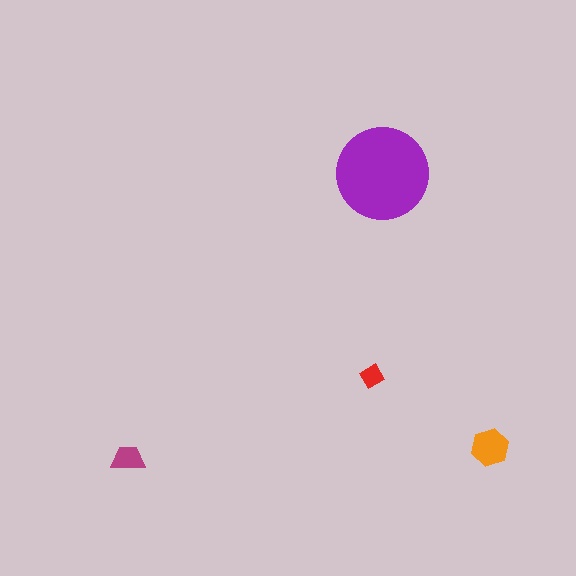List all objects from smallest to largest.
The red diamond, the magenta trapezoid, the orange hexagon, the purple circle.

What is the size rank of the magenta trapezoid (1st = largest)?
3rd.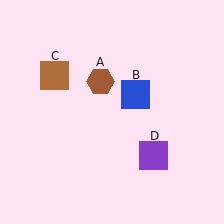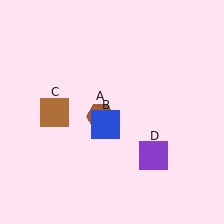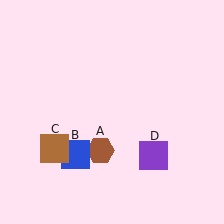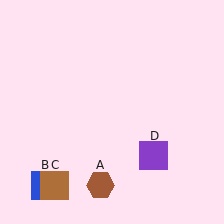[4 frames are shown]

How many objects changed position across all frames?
3 objects changed position: brown hexagon (object A), blue square (object B), brown square (object C).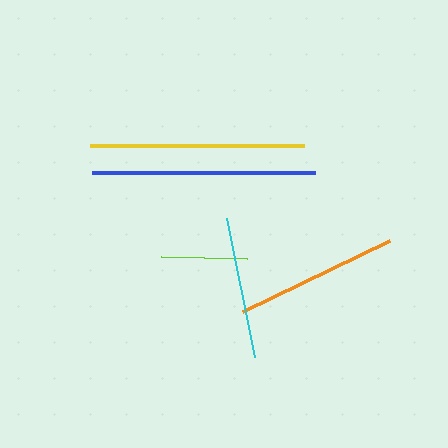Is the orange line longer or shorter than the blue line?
The blue line is longer than the orange line.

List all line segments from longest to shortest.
From longest to shortest: blue, yellow, orange, cyan, lime.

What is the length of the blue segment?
The blue segment is approximately 223 pixels long.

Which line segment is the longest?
The blue line is the longest at approximately 223 pixels.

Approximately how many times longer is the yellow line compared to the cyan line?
The yellow line is approximately 1.5 times the length of the cyan line.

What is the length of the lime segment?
The lime segment is approximately 86 pixels long.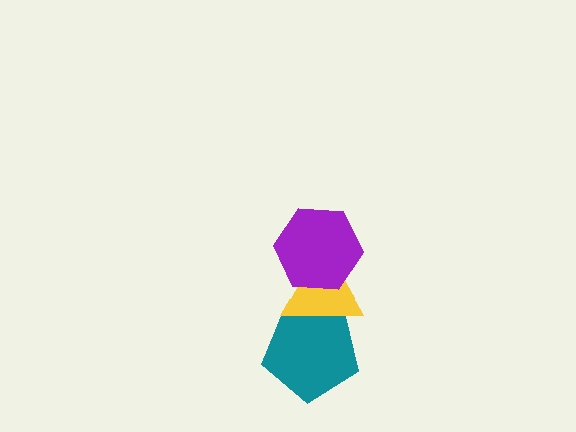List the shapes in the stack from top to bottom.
From top to bottom: the purple hexagon, the yellow triangle, the teal pentagon.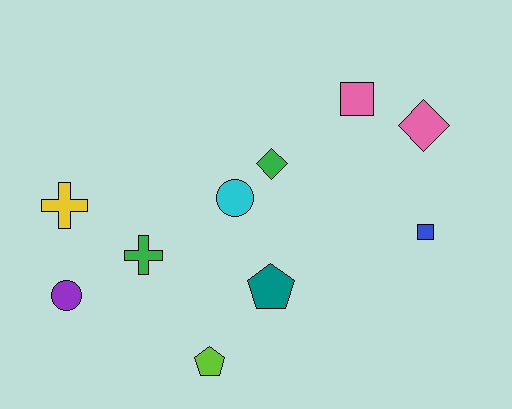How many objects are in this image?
There are 10 objects.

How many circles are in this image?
There are 2 circles.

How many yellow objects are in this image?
There is 1 yellow object.